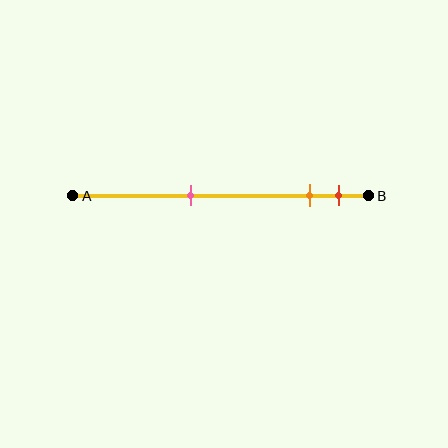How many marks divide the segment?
There are 3 marks dividing the segment.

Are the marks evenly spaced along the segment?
No, the marks are not evenly spaced.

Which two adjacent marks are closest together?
The orange and red marks are the closest adjacent pair.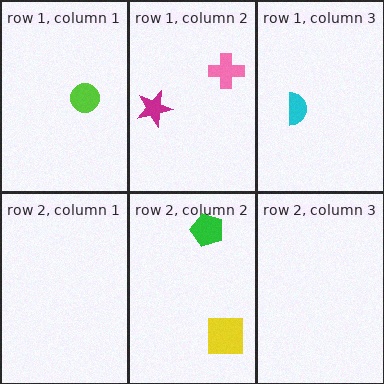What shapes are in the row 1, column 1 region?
The lime circle.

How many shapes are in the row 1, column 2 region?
2.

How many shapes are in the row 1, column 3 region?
1.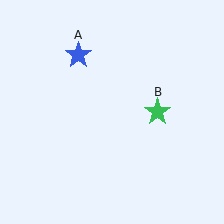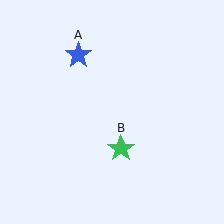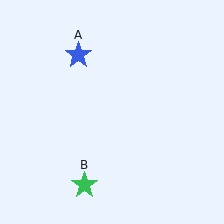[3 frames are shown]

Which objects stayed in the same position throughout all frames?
Blue star (object A) remained stationary.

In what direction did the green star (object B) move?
The green star (object B) moved down and to the left.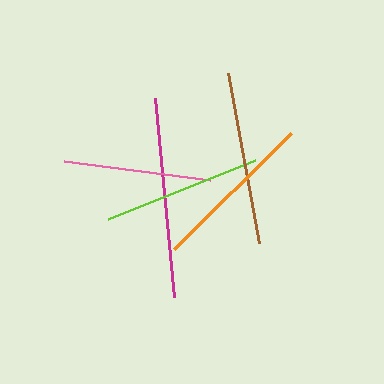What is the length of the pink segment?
The pink segment is approximately 147 pixels long.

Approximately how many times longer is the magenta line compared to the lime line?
The magenta line is approximately 1.3 times the length of the lime line.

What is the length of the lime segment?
The lime segment is approximately 158 pixels long.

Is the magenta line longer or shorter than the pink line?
The magenta line is longer than the pink line.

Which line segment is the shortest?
The pink line is the shortest at approximately 147 pixels.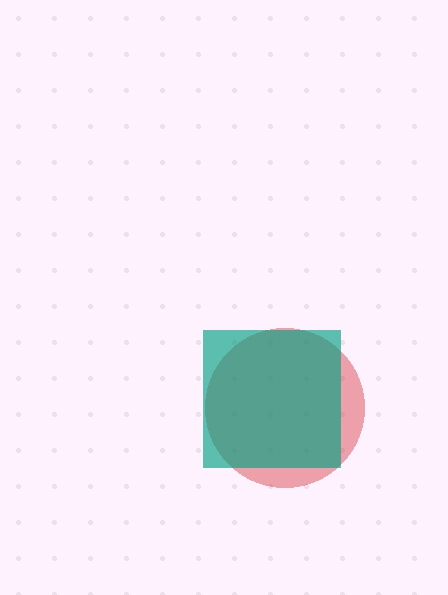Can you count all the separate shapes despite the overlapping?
Yes, there are 2 separate shapes.